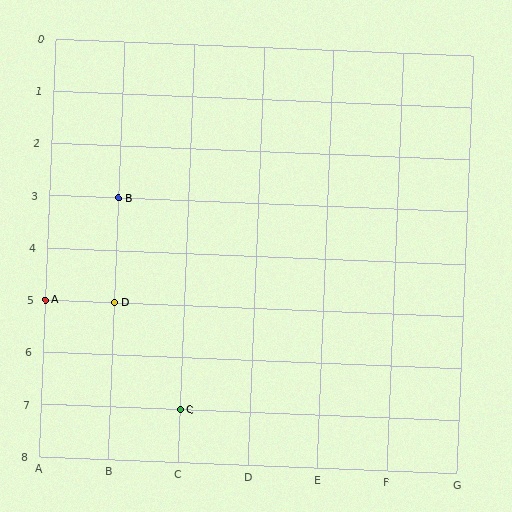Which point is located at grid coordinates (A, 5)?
Point A is at (A, 5).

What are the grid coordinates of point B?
Point B is at grid coordinates (B, 3).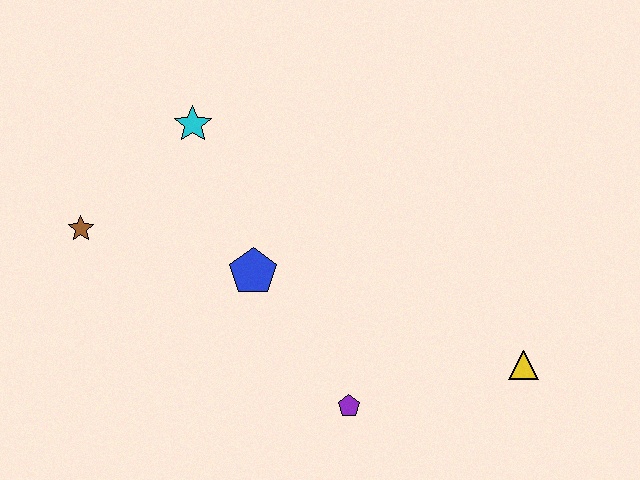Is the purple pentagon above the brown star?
No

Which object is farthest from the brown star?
The yellow triangle is farthest from the brown star.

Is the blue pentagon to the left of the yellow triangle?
Yes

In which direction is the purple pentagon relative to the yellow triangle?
The purple pentagon is to the left of the yellow triangle.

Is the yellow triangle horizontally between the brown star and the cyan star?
No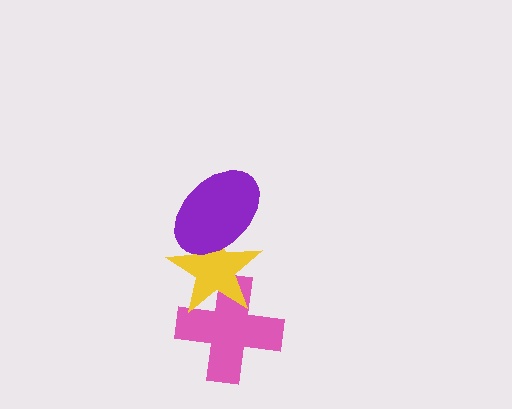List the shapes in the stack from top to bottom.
From top to bottom: the purple ellipse, the yellow star, the pink cross.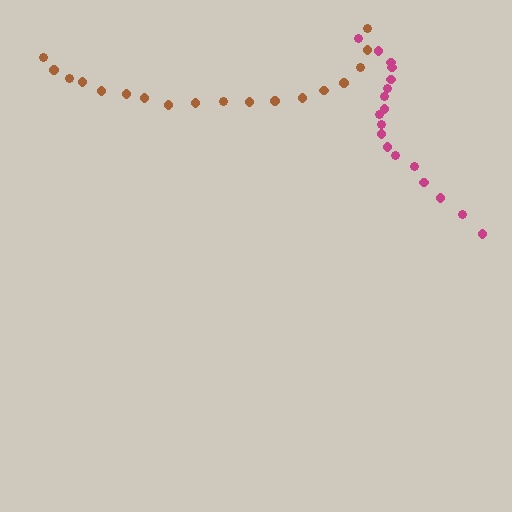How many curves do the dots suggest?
There are 2 distinct paths.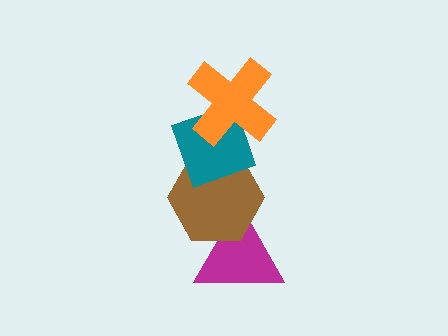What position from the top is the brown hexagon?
The brown hexagon is 3rd from the top.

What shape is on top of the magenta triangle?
The brown hexagon is on top of the magenta triangle.